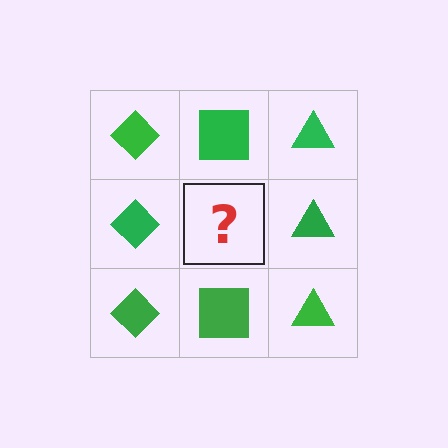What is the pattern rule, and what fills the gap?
The rule is that each column has a consistent shape. The gap should be filled with a green square.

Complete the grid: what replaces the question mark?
The question mark should be replaced with a green square.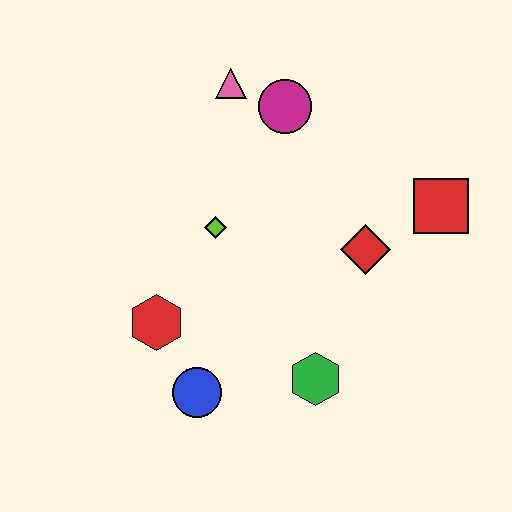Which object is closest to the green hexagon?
The blue circle is closest to the green hexagon.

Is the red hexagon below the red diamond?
Yes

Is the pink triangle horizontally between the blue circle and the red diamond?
Yes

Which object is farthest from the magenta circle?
The blue circle is farthest from the magenta circle.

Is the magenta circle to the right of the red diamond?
No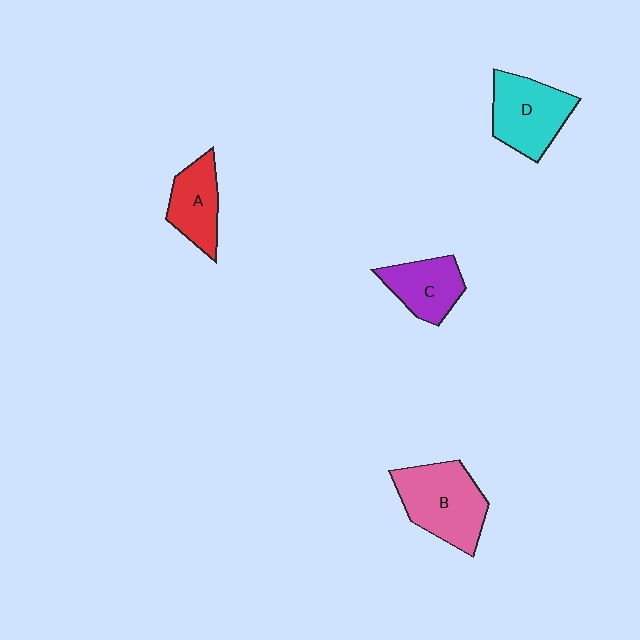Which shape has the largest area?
Shape B (pink).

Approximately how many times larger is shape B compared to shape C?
Approximately 1.5 times.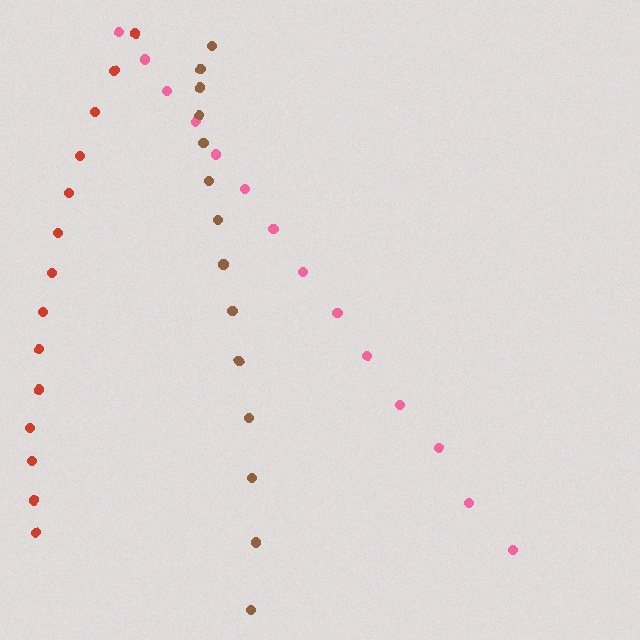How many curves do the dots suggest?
There are 3 distinct paths.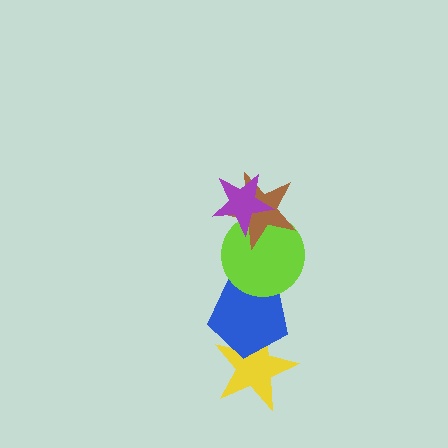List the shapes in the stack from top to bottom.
From top to bottom: the purple star, the brown star, the lime circle, the blue pentagon, the yellow star.